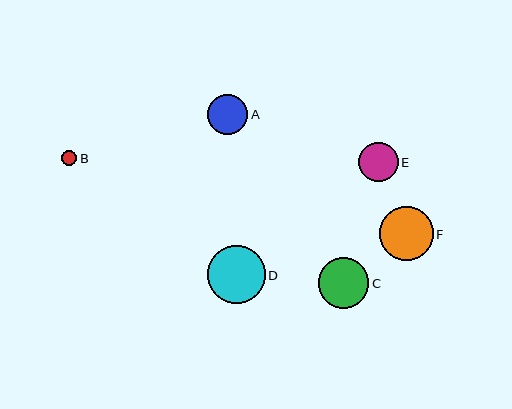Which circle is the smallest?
Circle B is the smallest with a size of approximately 16 pixels.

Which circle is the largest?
Circle D is the largest with a size of approximately 58 pixels.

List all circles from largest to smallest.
From largest to smallest: D, F, C, A, E, B.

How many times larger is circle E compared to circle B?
Circle E is approximately 2.5 times the size of circle B.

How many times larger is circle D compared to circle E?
Circle D is approximately 1.5 times the size of circle E.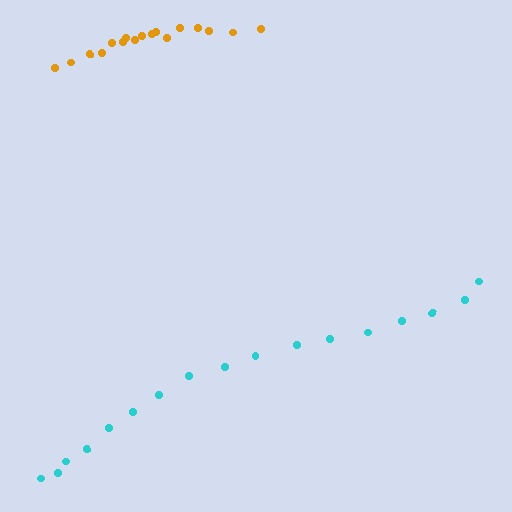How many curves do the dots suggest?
There are 2 distinct paths.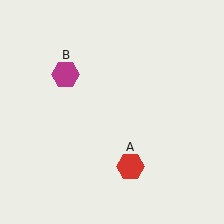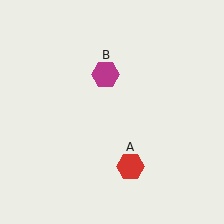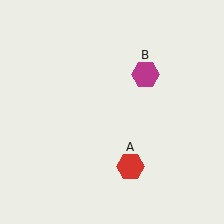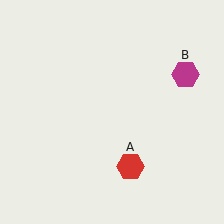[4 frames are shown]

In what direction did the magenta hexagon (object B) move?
The magenta hexagon (object B) moved right.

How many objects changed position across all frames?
1 object changed position: magenta hexagon (object B).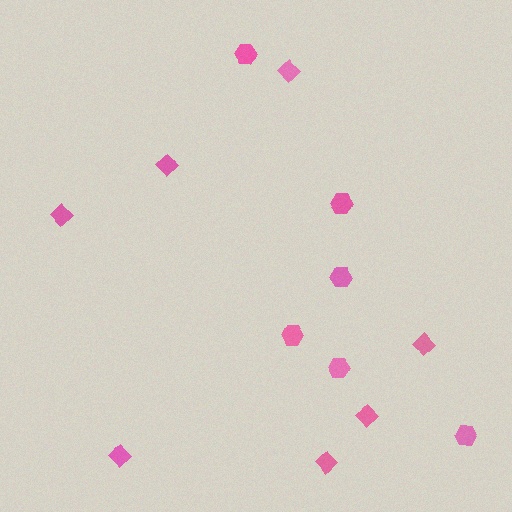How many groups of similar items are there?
There are 2 groups: one group of hexagons (6) and one group of diamonds (7).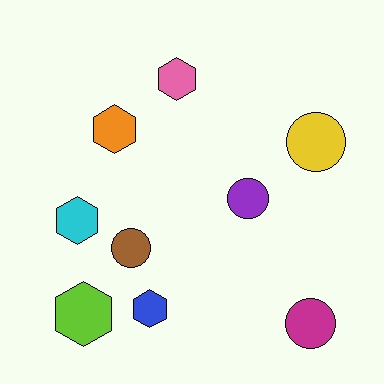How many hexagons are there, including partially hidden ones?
There are 5 hexagons.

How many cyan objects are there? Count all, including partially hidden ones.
There is 1 cyan object.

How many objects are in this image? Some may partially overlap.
There are 9 objects.